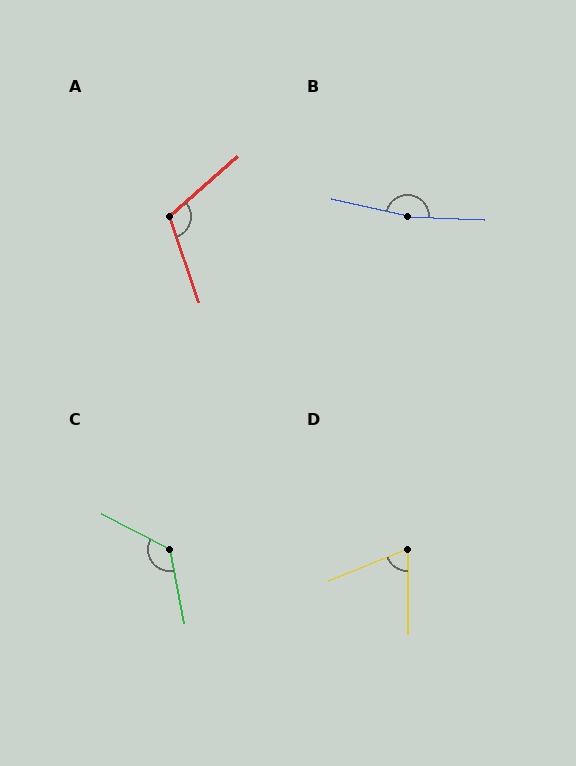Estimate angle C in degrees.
Approximately 128 degrees.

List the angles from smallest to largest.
D (68°), A (113°), C (128°), B (170°).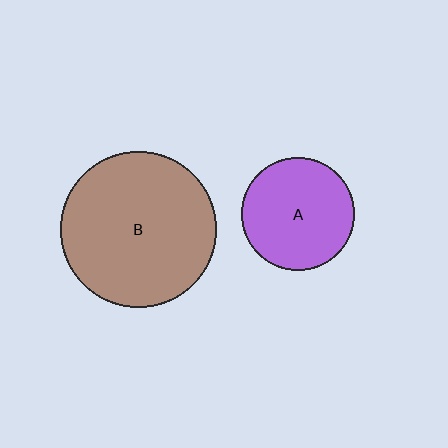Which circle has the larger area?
Circle B (brown).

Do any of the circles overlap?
No, none of the circles overlap.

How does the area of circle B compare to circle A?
Approximately 1.9 times.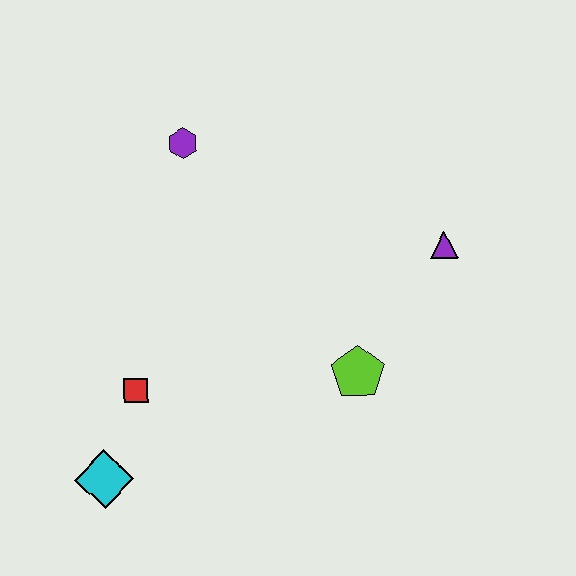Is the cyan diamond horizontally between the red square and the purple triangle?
No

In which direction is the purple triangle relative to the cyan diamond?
The purple triangle is to the right of the cyan diamond.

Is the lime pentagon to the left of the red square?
No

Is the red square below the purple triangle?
Yes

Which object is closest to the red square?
The cyan diamond is closest to the red square.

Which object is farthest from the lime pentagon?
The purple hexagon is farthest from the lime pentagon.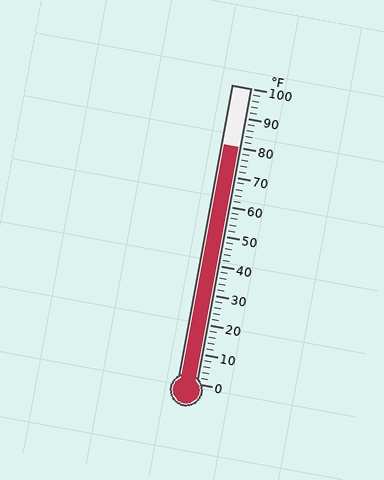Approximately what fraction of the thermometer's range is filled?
The thermometer is filled to approximately 80% of its range.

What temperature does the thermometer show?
The thermometer shows approximately 80°F.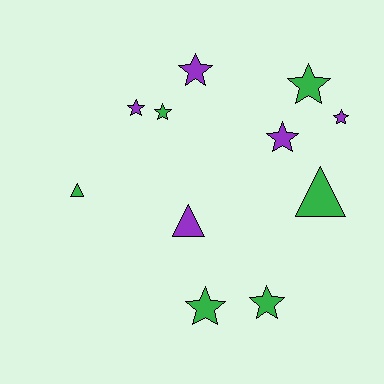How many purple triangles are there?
There is 1 purple triangle.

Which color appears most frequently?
Green, with 6 objects.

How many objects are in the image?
There are 11 objects.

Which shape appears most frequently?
Star, with 8 objects.